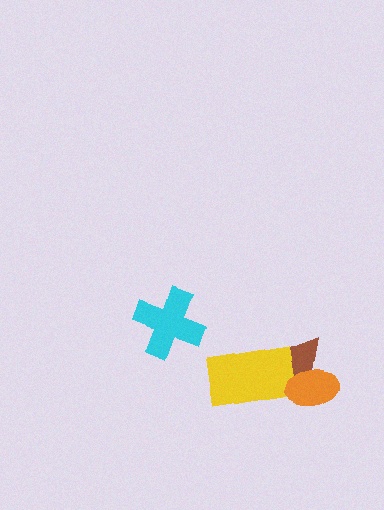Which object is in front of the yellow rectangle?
The orange ellipse is in front of the yellow rectangle.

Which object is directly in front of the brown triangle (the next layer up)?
The yellow rectangle is directly in front of the brown triangle.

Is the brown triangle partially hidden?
Yes, it is partially covered by another shape.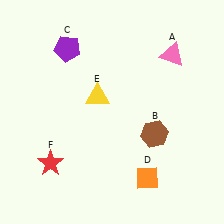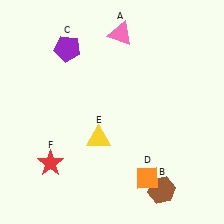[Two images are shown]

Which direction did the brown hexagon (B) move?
The brown hexagon (B) moved down.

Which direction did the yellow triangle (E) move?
The yellow triangle (E) moved down.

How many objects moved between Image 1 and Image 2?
3 objects moved between the two images.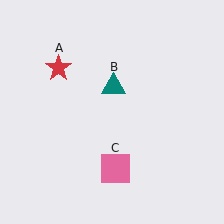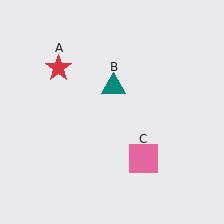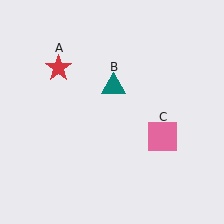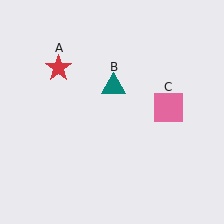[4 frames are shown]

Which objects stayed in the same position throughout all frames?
Red star (object A) and teal triangle (object B) remained stationary.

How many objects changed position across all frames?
1 object changed position: pink square (object C).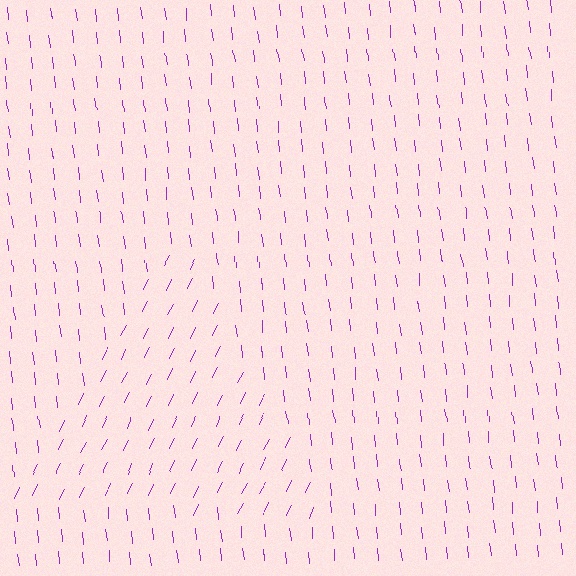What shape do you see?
I see a triangle.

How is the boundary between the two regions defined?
The boundary is defined purely by a change in line orientation (approximately 32 degrees difference). All lines are the same color and thickness.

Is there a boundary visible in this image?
Yes, there is a texture boundary formed by a change in line orientation.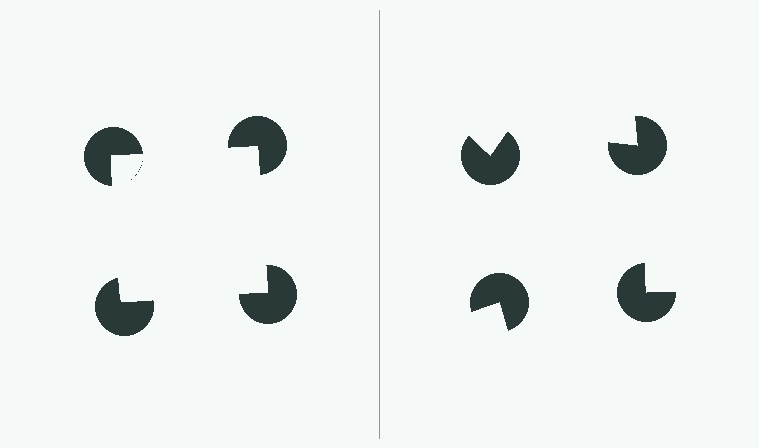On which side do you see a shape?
An illusory square appears on the left side. On the right side the wedge cuts are rotated, so no coherent shape forms.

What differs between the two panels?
The pac-man discs are positioned identically on both sides; only the wedge orientations differ. On the left they align to a square; on the right they are misaligned.